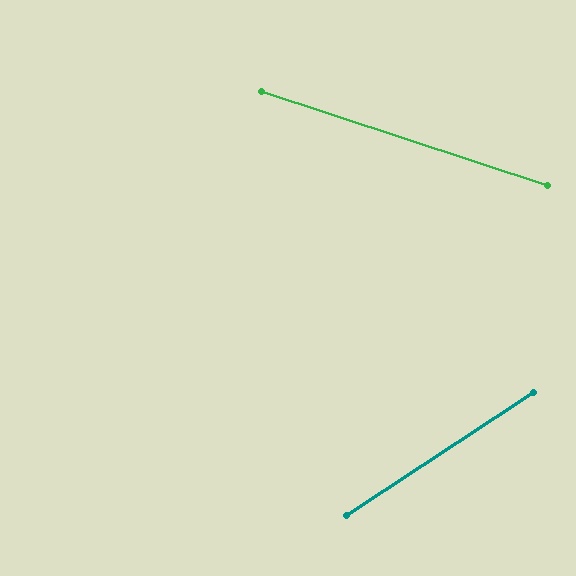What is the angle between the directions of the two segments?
Approximately 52 degrees.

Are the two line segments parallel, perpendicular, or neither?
Neither parallel nor perpendicular — they differ by about 52°.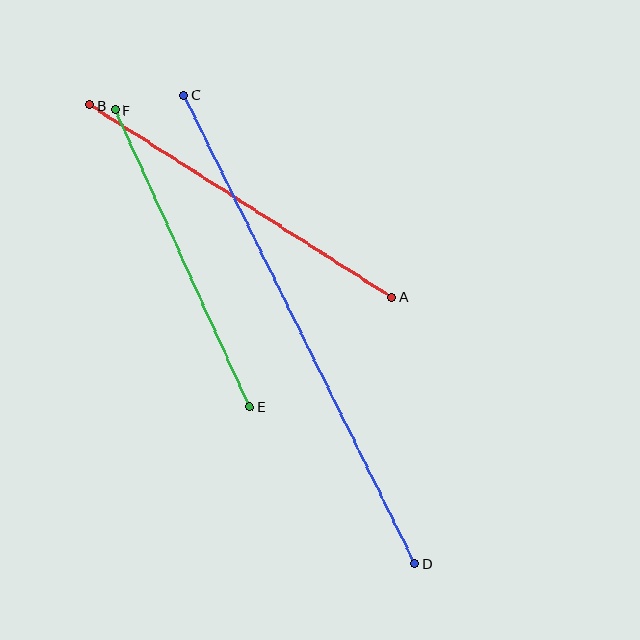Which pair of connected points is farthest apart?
Points C and D are farthest apart.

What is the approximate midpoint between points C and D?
The midpoint is at approximately (299, 329) pixels.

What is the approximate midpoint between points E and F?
The midpoint is at approximately (182, 258) pixels.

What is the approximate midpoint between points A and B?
The midpoint is at approximately (241, 201) pixels.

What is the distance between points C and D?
The distance is approximately 522 pixels.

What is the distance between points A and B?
The distance is approximately 357 pixels.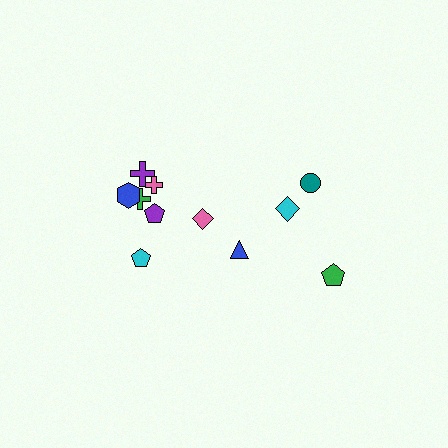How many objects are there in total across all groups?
There are 11 objects.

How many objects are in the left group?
There are 7 objects.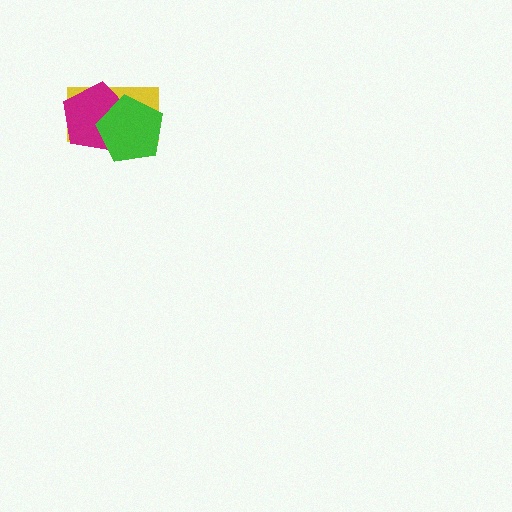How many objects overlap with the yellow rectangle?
2 objects overlap with the yellow rectangle.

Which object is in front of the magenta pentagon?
The green pentagon is in front of the magenta pentagon.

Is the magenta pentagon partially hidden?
Yes, it is partially covered by another shape.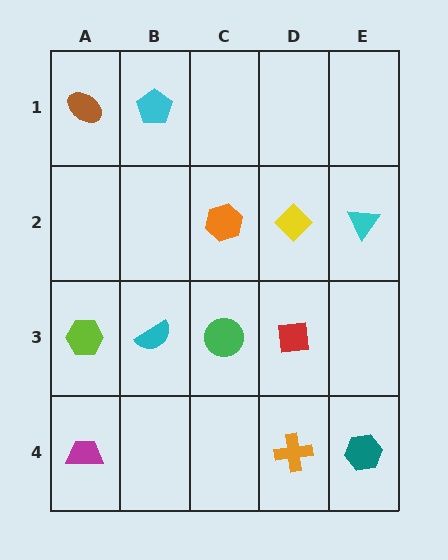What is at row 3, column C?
A green circle.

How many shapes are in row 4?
3 shapes.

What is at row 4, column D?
An orange cross.